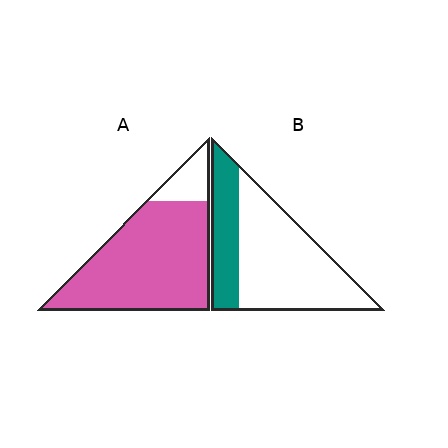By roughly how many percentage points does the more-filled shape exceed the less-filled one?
By roughly 55 percentage points (A over B).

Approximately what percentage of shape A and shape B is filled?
A is approximately 85% and B is approximately 30%.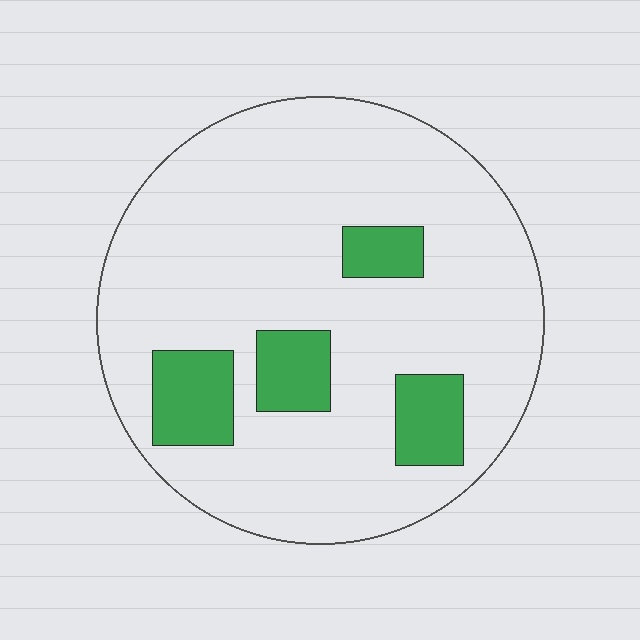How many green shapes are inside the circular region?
4.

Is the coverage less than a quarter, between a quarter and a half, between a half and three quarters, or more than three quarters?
Less than a quarter.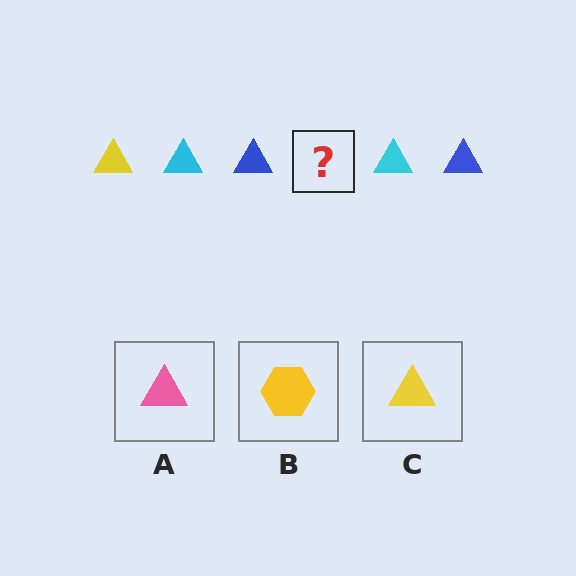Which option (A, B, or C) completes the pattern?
C.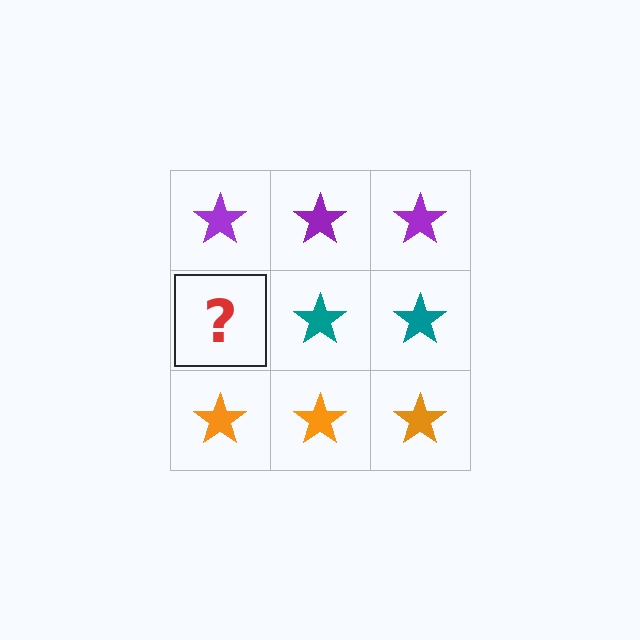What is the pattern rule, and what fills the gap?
The rule is that each row has a consistent color. The gap should be filled with a teal star.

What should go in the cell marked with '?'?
The missing cell should contain a teal star.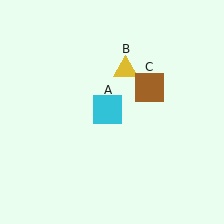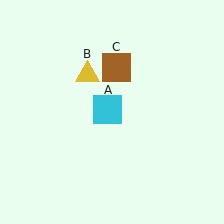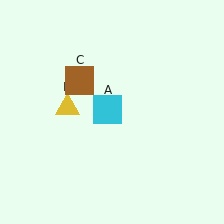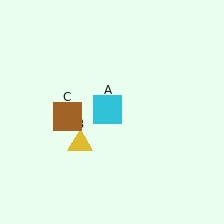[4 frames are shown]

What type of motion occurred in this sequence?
The yellow triangle (object B), brown square (object C) rotated counterclockwise around the center of the scene.